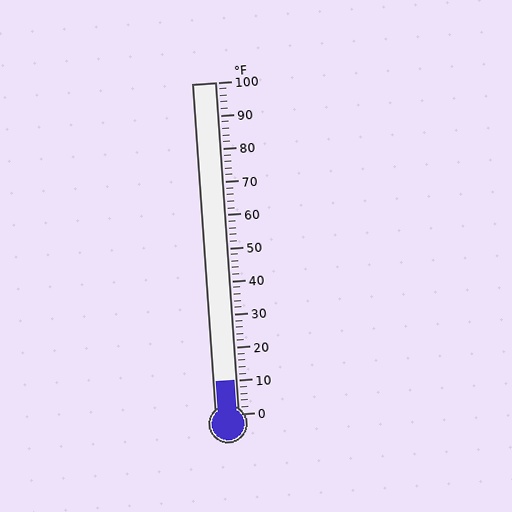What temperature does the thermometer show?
The thermometer shows approximately 10°F.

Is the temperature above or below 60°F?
The temperature is below 60°F.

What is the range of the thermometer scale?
The thermometer scale ranges from 0°F to 100°F.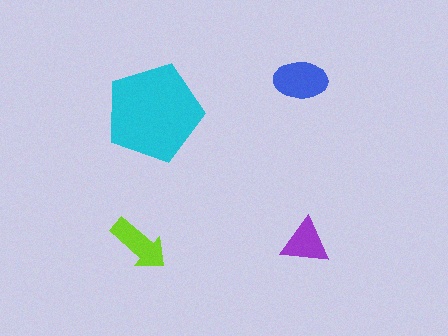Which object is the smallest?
The purple triangle.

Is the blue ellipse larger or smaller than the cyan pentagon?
Smaller.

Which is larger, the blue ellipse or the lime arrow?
The blue ellipse.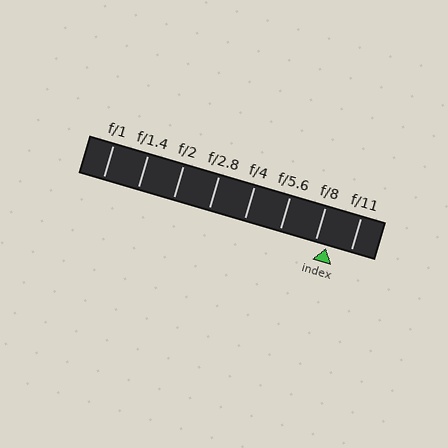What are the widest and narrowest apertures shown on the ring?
The widest aperture shown is f/1 and the narrowest is f/11.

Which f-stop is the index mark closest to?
The index mark is closest to f/8.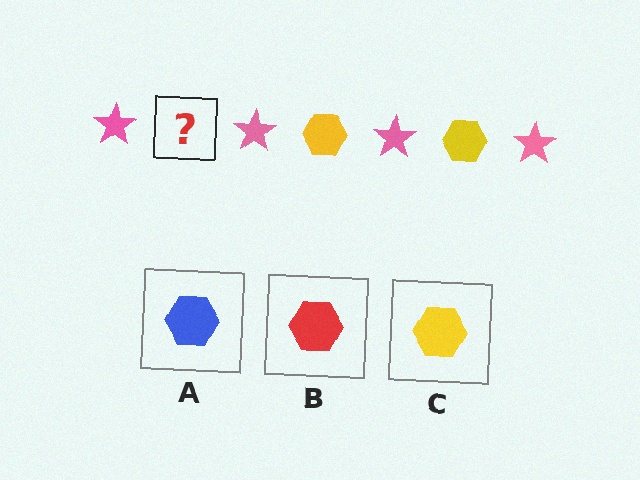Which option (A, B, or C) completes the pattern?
C.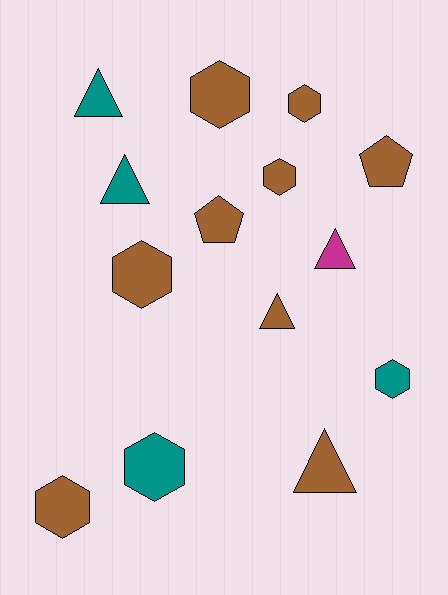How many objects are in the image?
There are 14 objects.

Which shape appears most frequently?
Hexagon, with 7 objects.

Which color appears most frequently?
Brown, with 9 objects.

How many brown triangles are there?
There are 2 brown triangles.